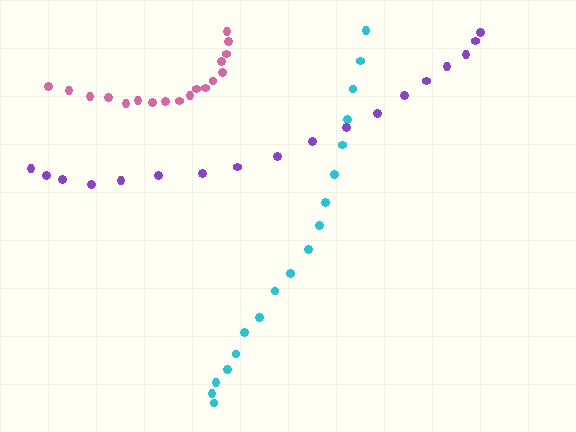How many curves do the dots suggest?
There are 3 distinct paths.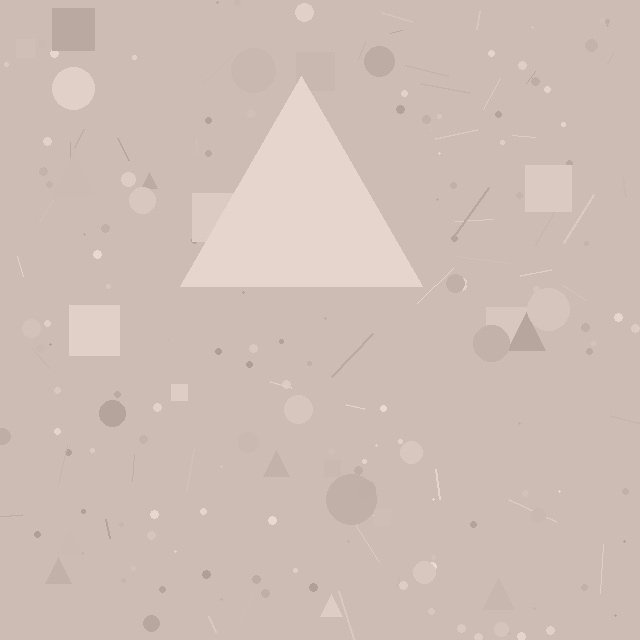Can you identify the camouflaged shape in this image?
The camouflaged shape is a triangle.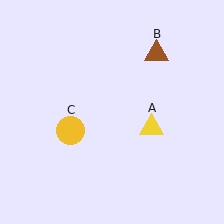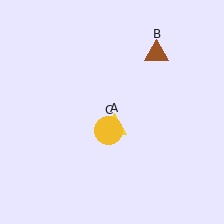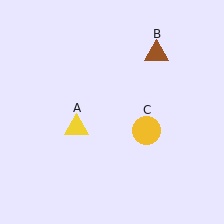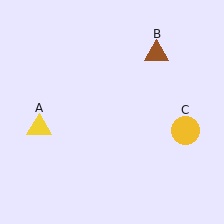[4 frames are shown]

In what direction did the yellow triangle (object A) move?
The yellow triangle (object A) moved left.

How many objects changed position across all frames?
2 objects changed position: yellow triangle (object A), yellow circle (object C).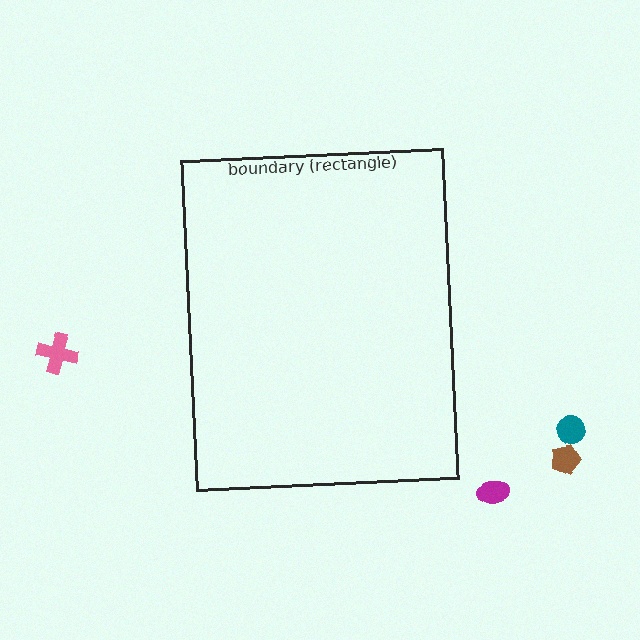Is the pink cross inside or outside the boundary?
Outside.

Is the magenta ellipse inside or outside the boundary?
Outside.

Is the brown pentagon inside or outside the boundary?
Outside.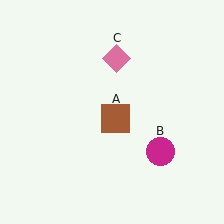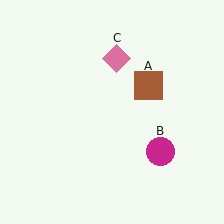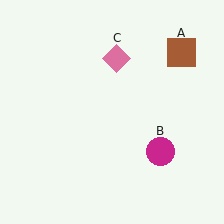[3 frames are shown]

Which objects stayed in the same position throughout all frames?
Magenta circle (object B) and pink diamond (object C) remained stationary.